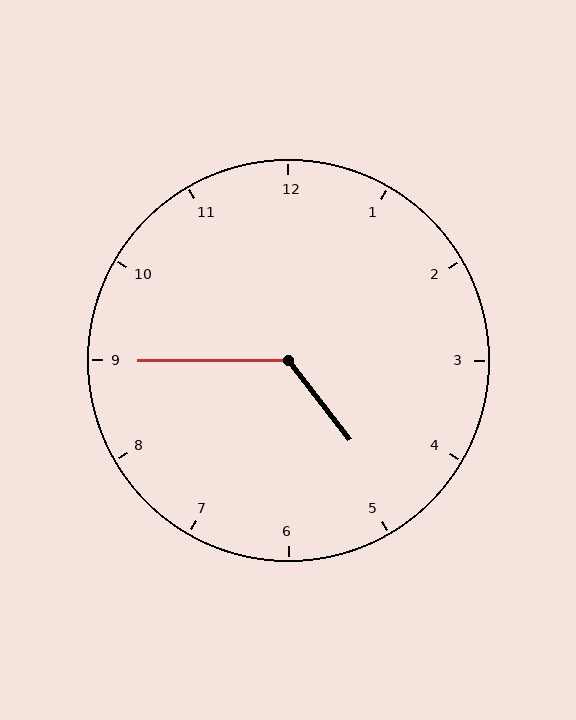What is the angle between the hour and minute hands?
Approximately 128 degrees.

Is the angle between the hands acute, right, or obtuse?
It is obtuse.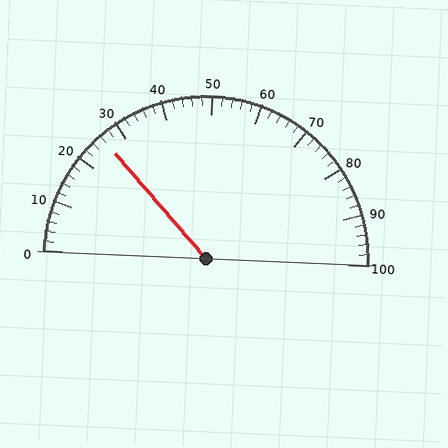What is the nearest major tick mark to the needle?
The nearest major tick mark is 30.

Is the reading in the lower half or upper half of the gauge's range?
The reading is in the lower half of the range (0 to 100).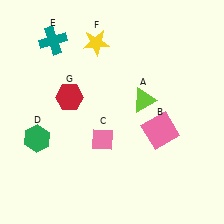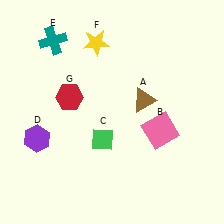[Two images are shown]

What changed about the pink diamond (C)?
In Image 1, C is pink. In Image 2, it changed to green.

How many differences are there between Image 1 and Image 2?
There are 3 differences between the two images.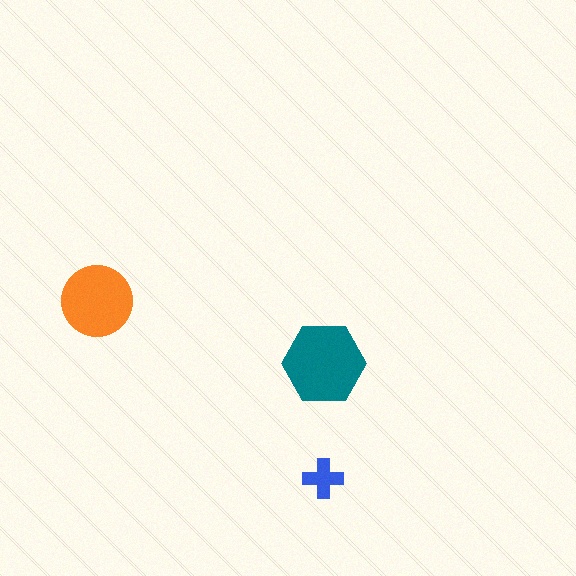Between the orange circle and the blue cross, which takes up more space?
The orange circle.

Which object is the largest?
The teal hexagon.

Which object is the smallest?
The blue cross.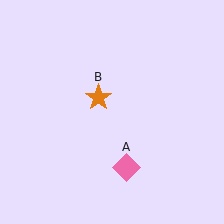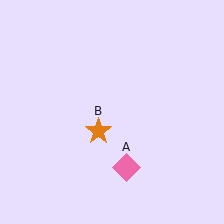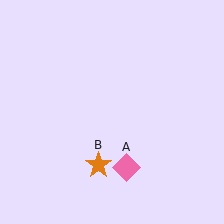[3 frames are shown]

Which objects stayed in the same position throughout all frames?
Pink diamond (object A) remained stationary.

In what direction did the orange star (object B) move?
The orange star (object B) moved down.